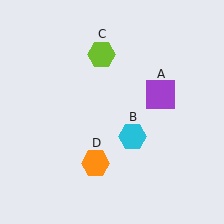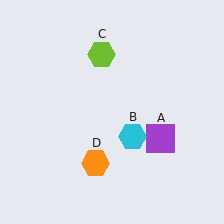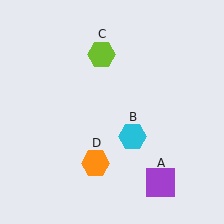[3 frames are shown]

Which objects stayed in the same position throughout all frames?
Cyan hexagon (object B) and lime hexagon (object C) and orange hexagon (object D) remained stationary.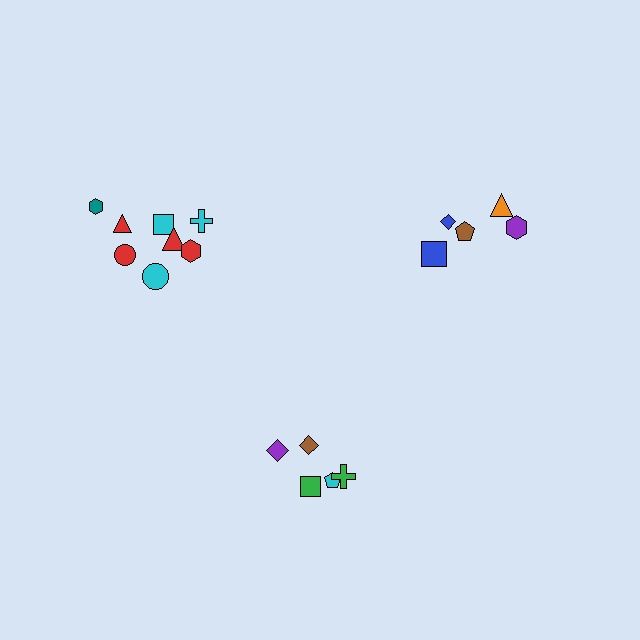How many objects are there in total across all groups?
There are 18 objects.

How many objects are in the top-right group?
There are 5 objects.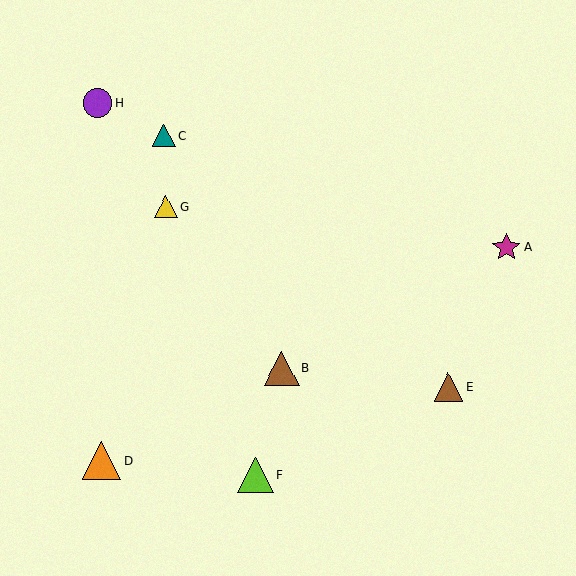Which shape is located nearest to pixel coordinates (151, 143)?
The teal triangle (labeled C) at (164, 135) is nearest to that location.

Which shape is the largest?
The orange triangle (labeled D) is the largest.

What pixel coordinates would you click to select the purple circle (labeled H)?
Click at (97, 103) to select the purple circle H.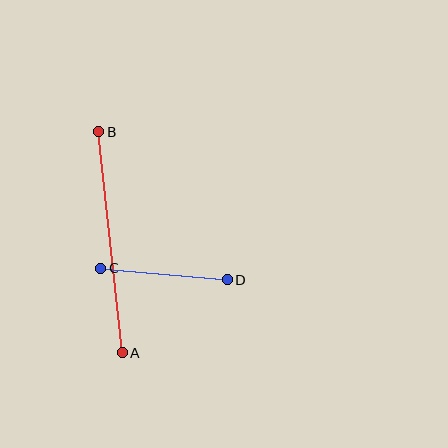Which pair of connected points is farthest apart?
Points A and B are farthest apart.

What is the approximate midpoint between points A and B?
The midpoint is at approximately (110, 242) pixels.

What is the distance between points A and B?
The distance is approximately 222 pixels.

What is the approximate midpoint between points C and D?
The midpoint is at approximately (164, 274) pixels.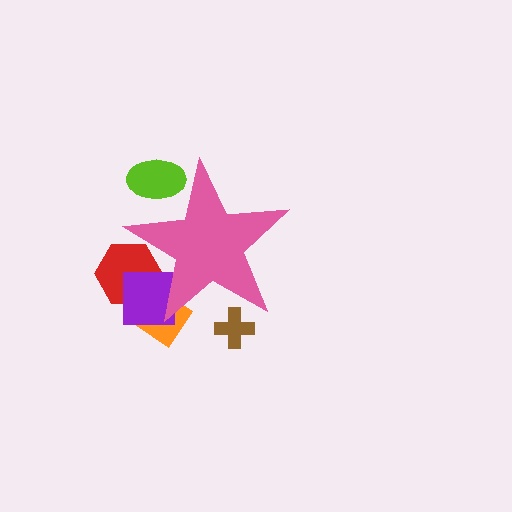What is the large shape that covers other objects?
A pink star.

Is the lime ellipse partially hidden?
Yes, the lime ellipse is partially hidden behind the pink star.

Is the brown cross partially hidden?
Yes, the brown cross is partially hidden behind the pink star.